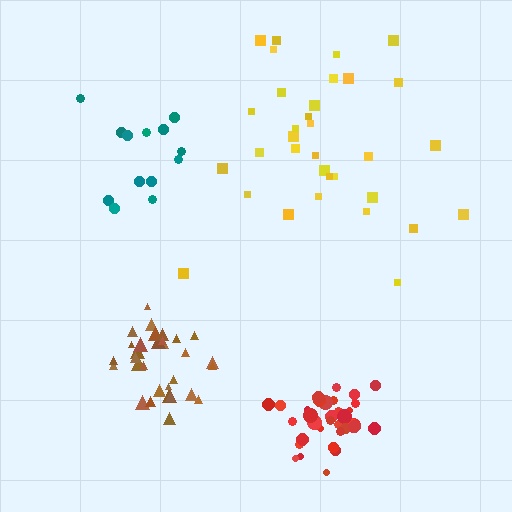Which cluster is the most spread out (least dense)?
Yellow.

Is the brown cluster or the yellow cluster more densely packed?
Brown.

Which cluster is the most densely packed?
Brown.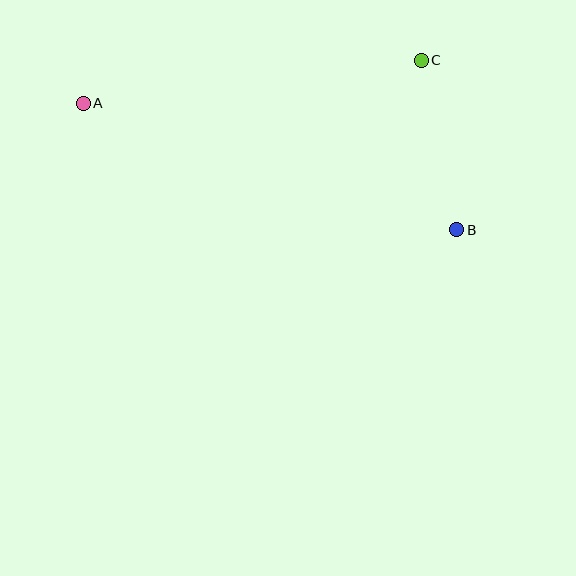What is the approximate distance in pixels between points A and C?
The distance between A and C is approximately 341 pixels.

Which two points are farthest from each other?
Points A and B are farthest from each other.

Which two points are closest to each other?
Points B and C are closest to each other.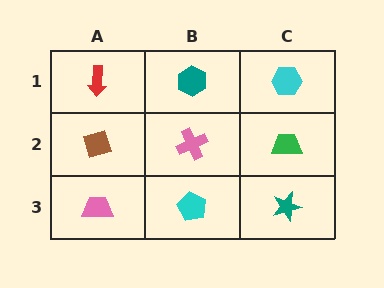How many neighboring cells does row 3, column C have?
2.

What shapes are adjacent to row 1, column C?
A green trapezoid (row 2, column C), a teal hexagon (row 1, column B).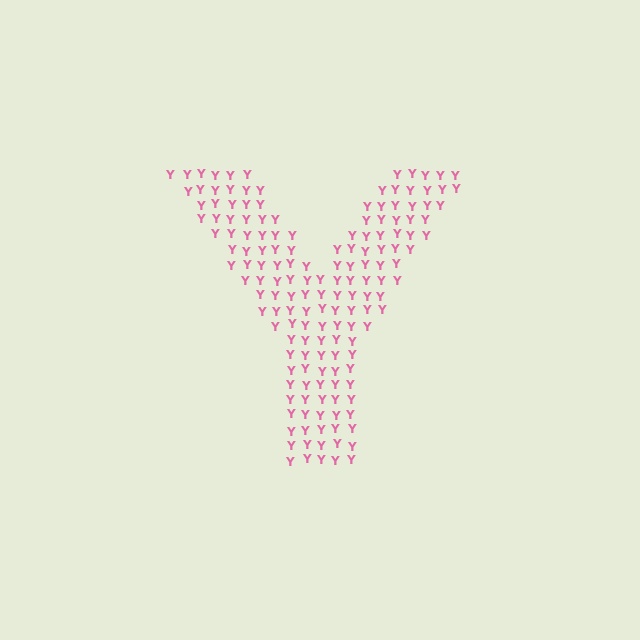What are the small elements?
The small elements are letter Y's.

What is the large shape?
The large shape is the letter Y.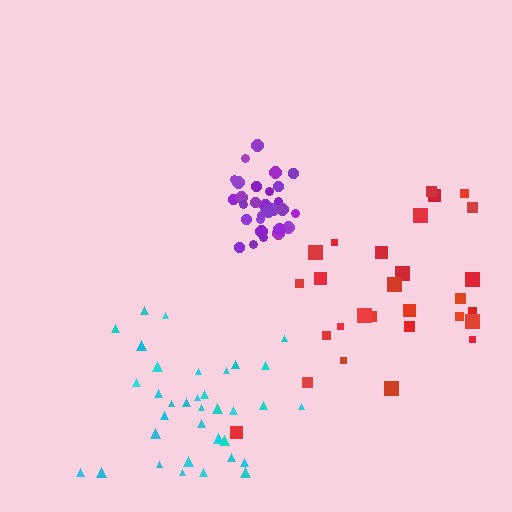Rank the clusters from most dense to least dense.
purple, cyan, red.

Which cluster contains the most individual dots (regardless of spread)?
Cyan (35).